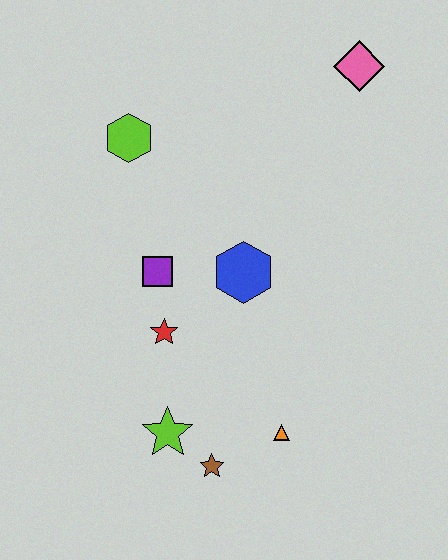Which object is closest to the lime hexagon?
The purple square is closest to the lime hexagon.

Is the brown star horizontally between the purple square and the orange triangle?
Yes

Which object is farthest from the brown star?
The pink diamond is farthest from the brown star.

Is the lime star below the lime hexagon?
Yes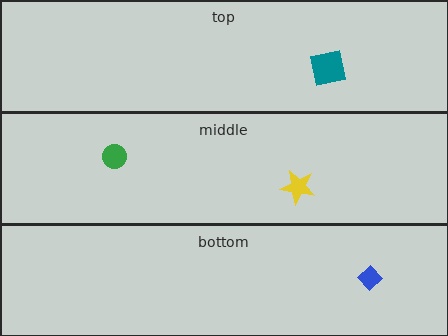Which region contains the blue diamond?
The bottom region.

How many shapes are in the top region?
1.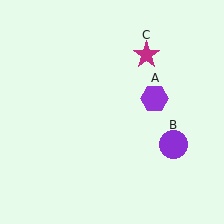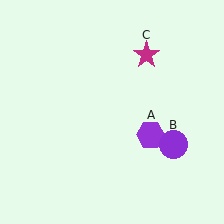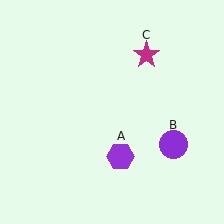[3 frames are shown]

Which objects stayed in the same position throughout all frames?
Purple circle (object B) and magenta star (object C) remained stationary.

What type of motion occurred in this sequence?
The purple hexagon (object A) rotated clockwise around the center of the scene.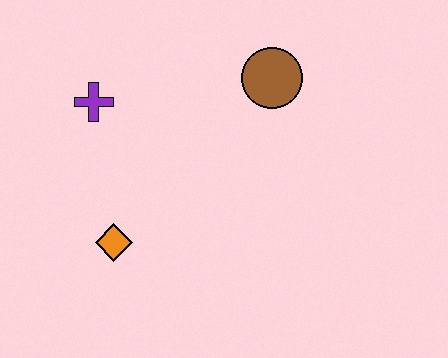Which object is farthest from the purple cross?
The brown circle is farthest from the purple cross.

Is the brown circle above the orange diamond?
Yes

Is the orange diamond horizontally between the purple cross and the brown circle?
Yes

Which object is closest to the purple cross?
The orange diamond is closest to the purple cross.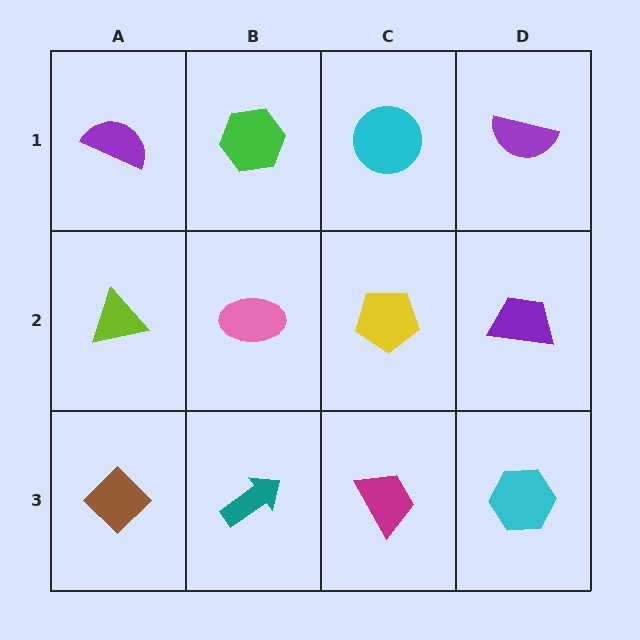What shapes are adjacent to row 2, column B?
A green hexagon (row 1, column B), a teal arrow (row 3, column B), a lime triangle (row 2, column A), a yellow pentagon (row 2, column C).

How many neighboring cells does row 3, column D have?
2.